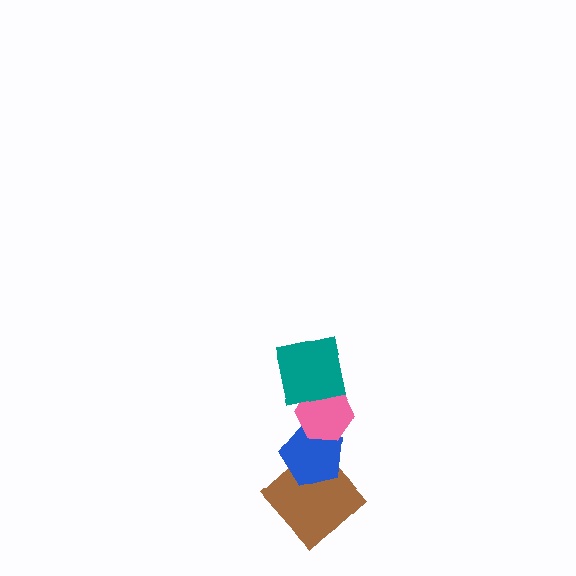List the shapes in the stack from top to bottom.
From top to bottom: the teal square, the pink hexagon, the blue pentagon, the brown diamond.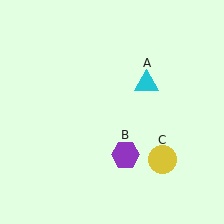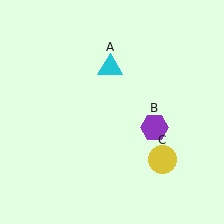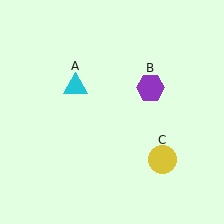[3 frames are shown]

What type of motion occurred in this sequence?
The cyan triangle (object A), purple hexagon (object B) rotated counterclockwise around the center of the scene.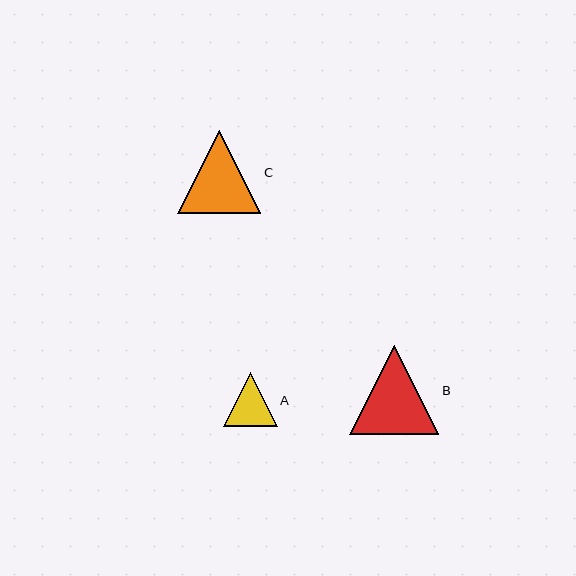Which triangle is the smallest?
Triangle A is the smallest with a size of approximately 53 pixels.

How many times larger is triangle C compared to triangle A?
Triangle C is approximately 1.6 times the size of triangle A.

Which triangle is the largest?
Triangle B is the largest with a size of approximately 89 pixels.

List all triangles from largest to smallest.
From largest to smallest: B, C, A.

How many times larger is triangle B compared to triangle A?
Triangle B is approximately 1.7 times the size of triangle A.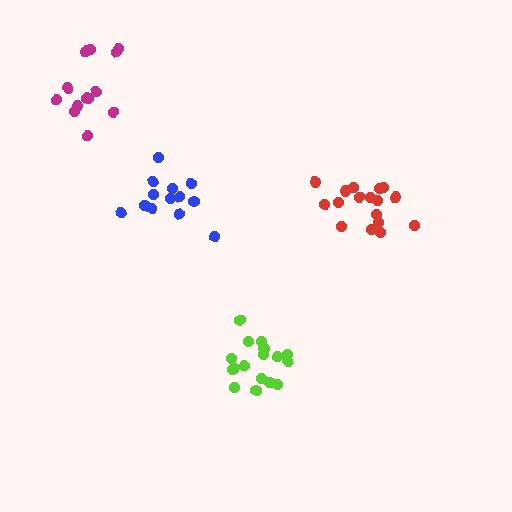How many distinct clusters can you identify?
There are 4 distinct clusters.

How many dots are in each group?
Group 1: 17 dots, Group 2: 13 dots, Group 3: 17 dots, Group 4: 13 dots (60 total).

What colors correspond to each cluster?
The clusters are colored: red, blue, lime, magenta.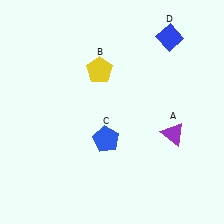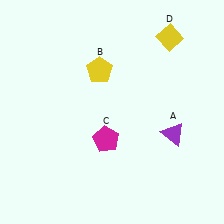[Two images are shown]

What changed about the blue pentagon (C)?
In Image 1, C is blue. In Image 2, it changed to magenta.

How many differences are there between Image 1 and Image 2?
There are 2 differences between the two images.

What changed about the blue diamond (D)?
In Image 1, D is blue. In Image 2, it changed to yellow.